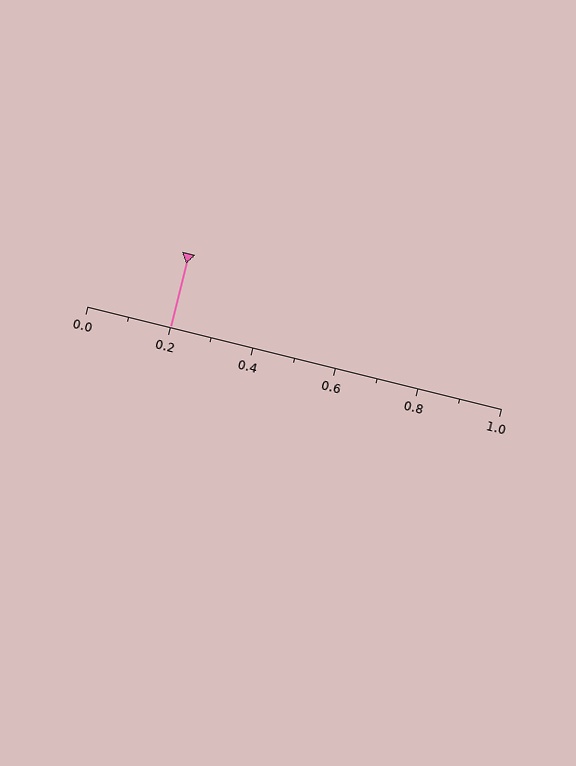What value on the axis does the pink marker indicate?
The marker indicates approximately 0.2.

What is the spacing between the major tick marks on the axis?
The major ticks are spaced 0.2 apart.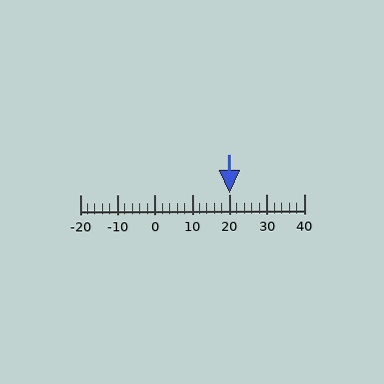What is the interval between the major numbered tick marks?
The major tick marks are spaced 10 units apart.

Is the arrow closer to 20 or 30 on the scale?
The arrow is closer to 20.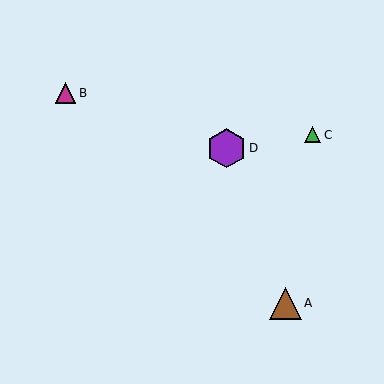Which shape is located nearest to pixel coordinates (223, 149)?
The purple hexagon (labeled D) at (227, 148) is nearest to that location.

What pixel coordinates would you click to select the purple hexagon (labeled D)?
Click at (227, 148) to select the purple hexagon D.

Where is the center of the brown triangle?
The center of the brown triangle is at (285, 303).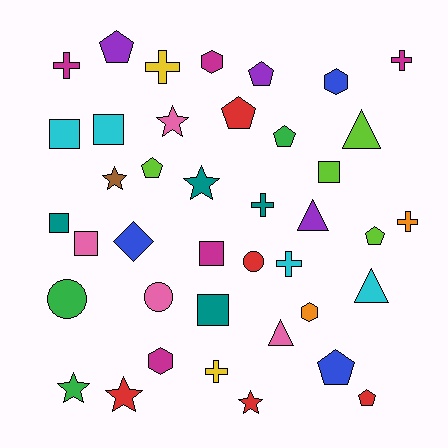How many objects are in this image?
There are 40 objects.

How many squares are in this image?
There are 7 squares.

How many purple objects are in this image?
There are 3 purple objects.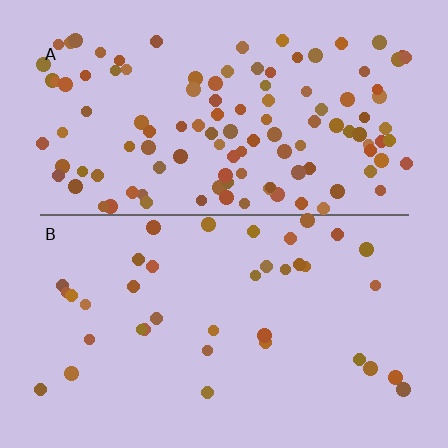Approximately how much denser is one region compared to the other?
Approximately 3.1× — region A over region B.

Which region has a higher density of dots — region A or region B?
A (the top).